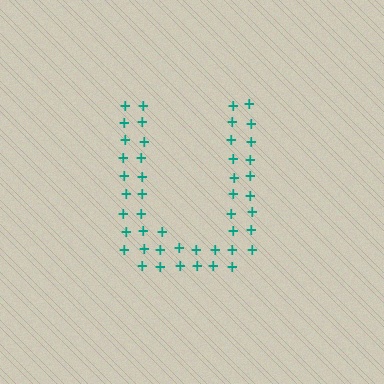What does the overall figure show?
The overall figure shows the letter U.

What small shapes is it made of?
It is made of small plus signs.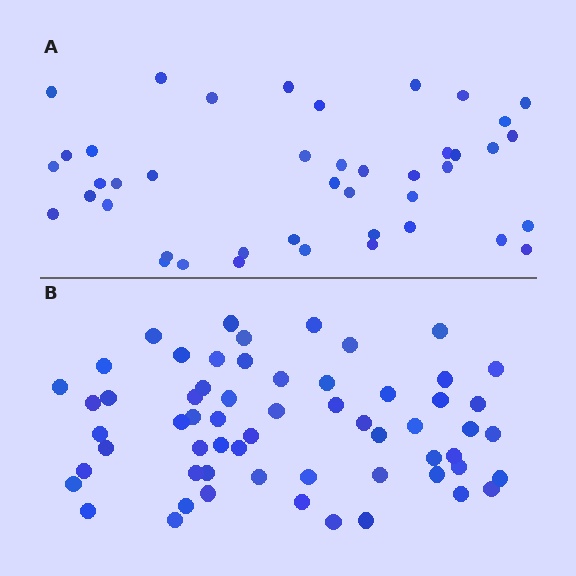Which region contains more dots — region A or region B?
Region B (the bottom region) has more dots.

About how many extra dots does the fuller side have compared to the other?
Region B has approximately 15 more dots than region A.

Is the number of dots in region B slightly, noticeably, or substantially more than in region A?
Region B has noticeably more, but not dramatically so. The ratio is roughly 1.4 to 1.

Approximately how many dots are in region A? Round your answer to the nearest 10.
About 40 dots. (The exact count is 43, which rounds to 40.)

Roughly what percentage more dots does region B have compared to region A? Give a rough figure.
About 40% more.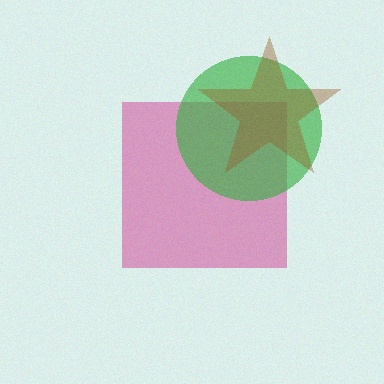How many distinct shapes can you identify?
There are 3 distinct shapes: a magenta square, a green circle, a brown star.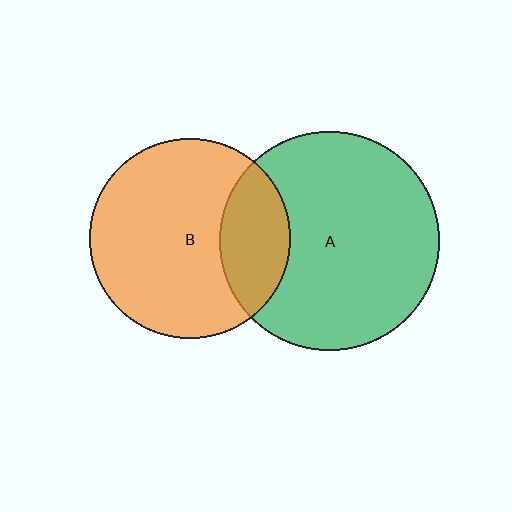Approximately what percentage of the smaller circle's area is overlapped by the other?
Approximately 25%.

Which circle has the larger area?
Circle A (green).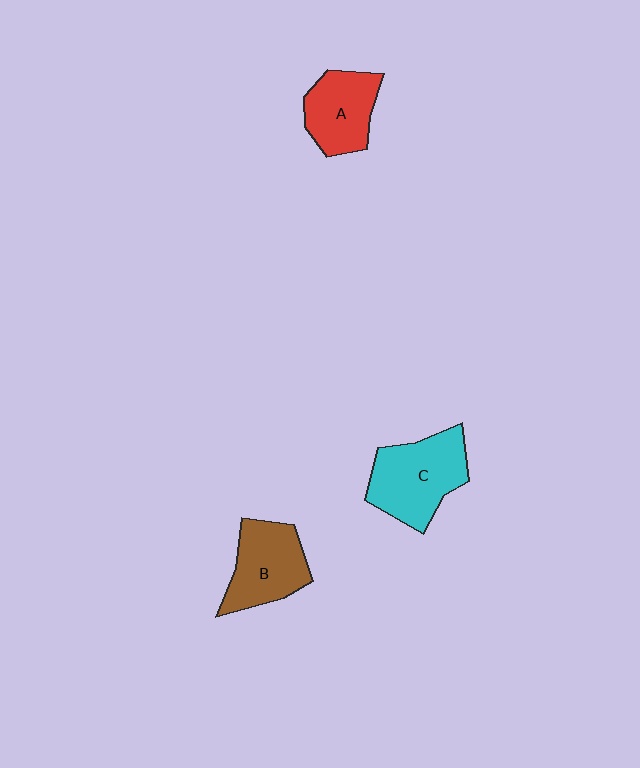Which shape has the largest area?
Shape C (cyan).